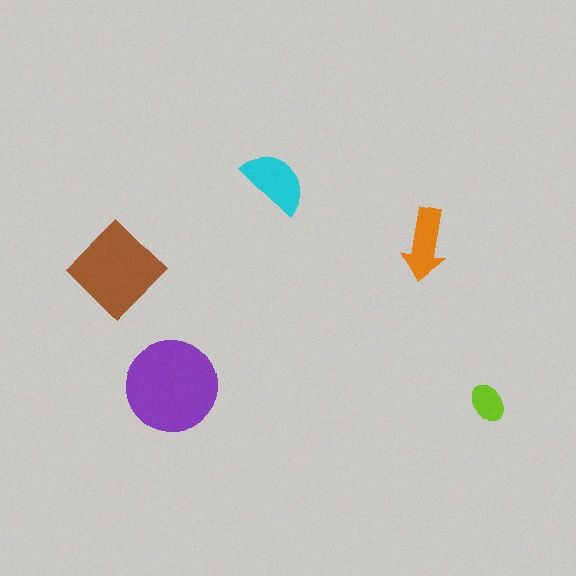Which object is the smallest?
The lime ellipse.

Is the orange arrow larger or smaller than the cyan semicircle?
Smaller.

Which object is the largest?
The purple circle.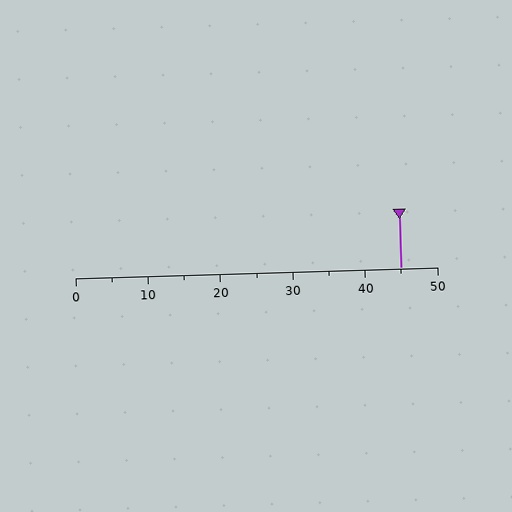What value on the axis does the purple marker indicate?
The marker indicates approximately 45.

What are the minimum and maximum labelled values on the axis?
The axis runs from 0 to 50.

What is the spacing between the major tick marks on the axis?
The major ticks are spaced 10 apart.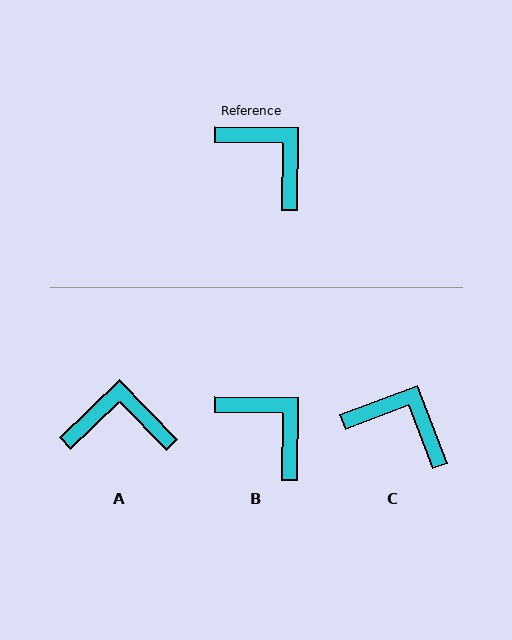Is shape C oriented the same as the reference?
No, it is off by about 21 degrees.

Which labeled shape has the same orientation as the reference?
B.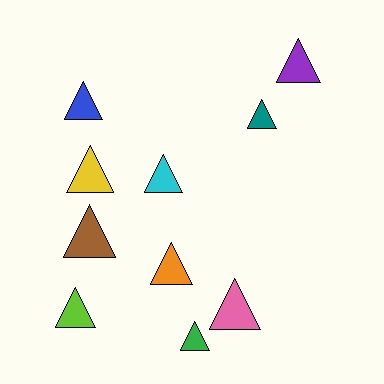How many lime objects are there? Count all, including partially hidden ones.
There is 1 lime object.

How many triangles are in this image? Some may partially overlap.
There are 10 triangles.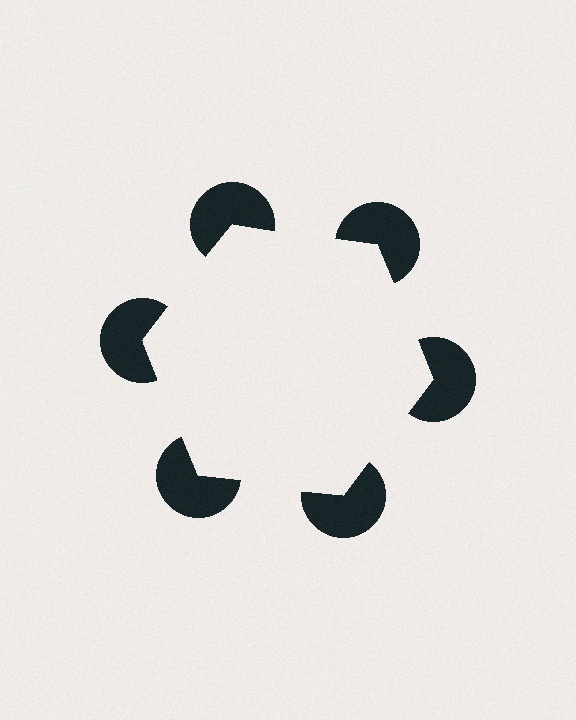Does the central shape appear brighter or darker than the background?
It typically appears slightly brighter than the background, even though no actual brightness change is drawn.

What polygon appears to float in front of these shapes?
An illusory hexagon — its edges are inferred from the aligned wedge cuts in the pac-man discs, not physically drawn.